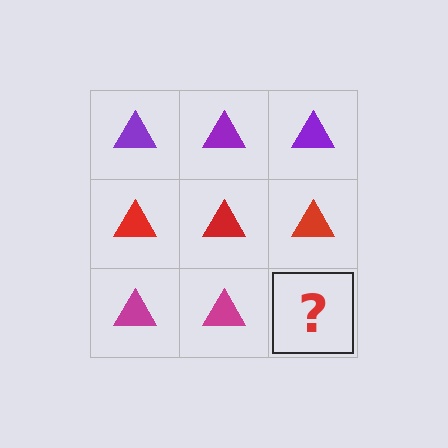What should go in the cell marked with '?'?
The missing cell should contain a magenta triangle.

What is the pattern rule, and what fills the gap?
The rule is that each row has a consistent color. The gap should be filled with a magenta triangle.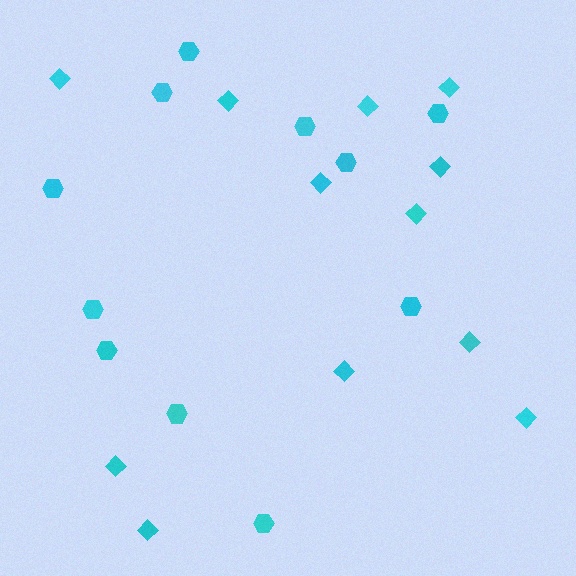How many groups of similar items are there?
There are 2 groups: one group of hexagons (11) and one group of diamonds (12).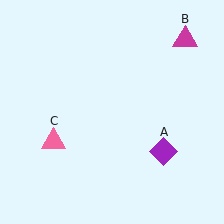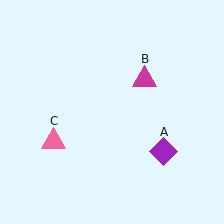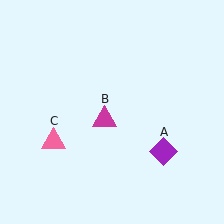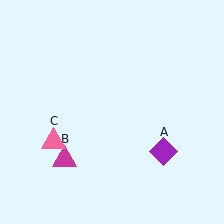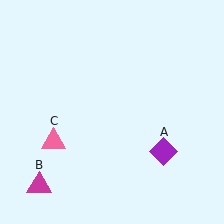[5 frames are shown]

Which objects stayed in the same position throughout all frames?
Purple diamond (object A) and pink triangle (object C) remained stationary.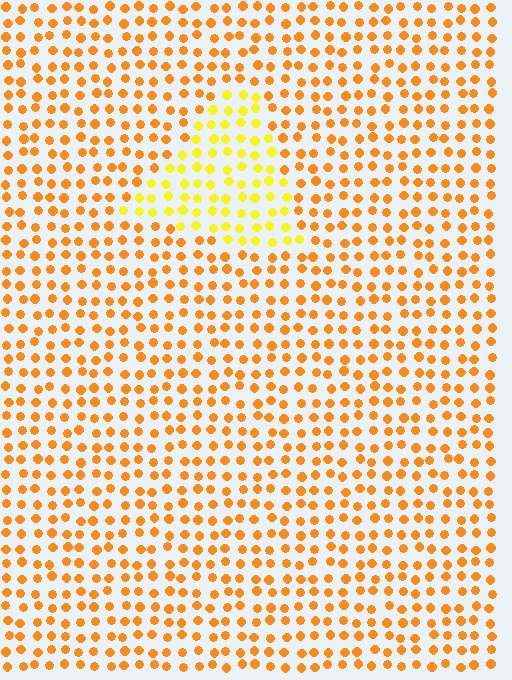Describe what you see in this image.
The image is filled with small orange elements in a uniform arrangement. A triangle-shaped region is visible where the elements are tinted to a slightly different hue, forming a subtle color boundary.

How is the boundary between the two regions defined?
The boundary is defined purely by a slight shift in hue (about 29 degrees). Spacing, size, and orientation are identical on both sides.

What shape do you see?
I see a triangle.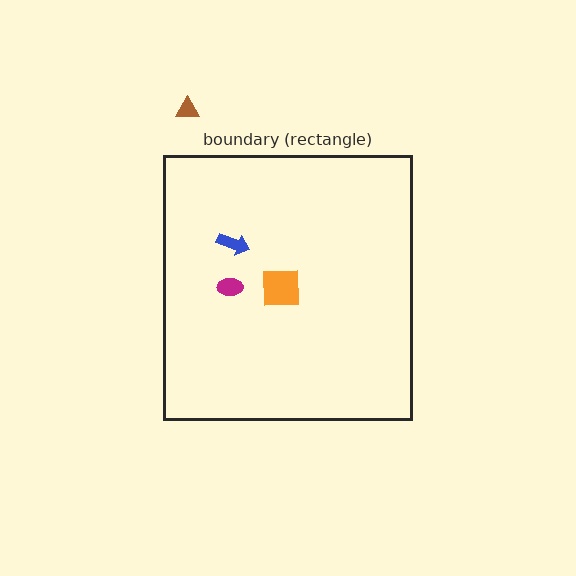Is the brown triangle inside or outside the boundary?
Outside.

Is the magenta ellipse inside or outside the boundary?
Inside.